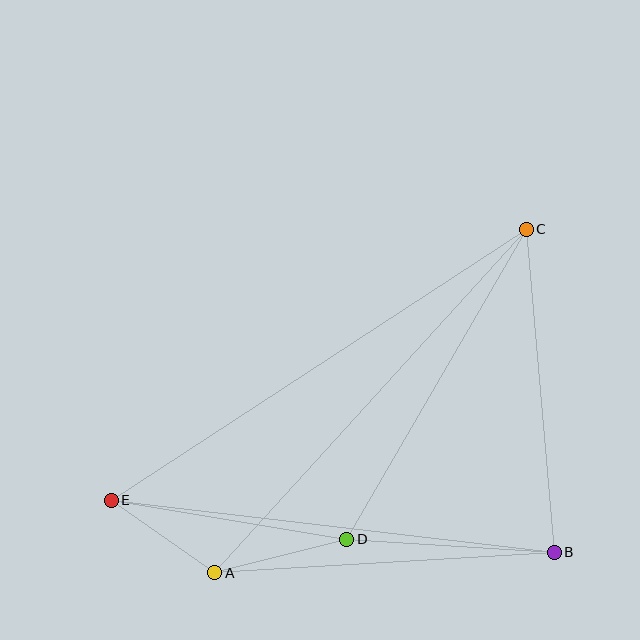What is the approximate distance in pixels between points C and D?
The distance between C and D is approximately 359 pixels.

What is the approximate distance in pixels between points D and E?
The distance between D and E is approximately 239 pixels.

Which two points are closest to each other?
Points A and E are closest to each other.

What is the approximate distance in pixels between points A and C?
The distance between A and C is approximately 464 pixels.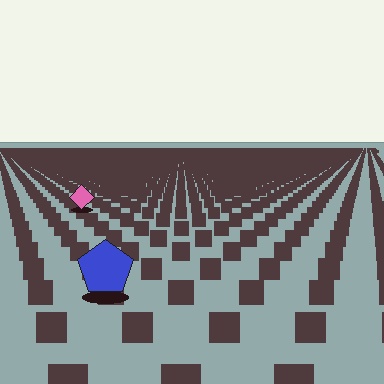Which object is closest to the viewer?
The blue pentagon is closest. The texture marks near it are larger and more spread out.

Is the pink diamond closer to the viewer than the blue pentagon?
No. The blue pentagon is closer — you can tell from the texture gradient: the ground texture is coarser near it.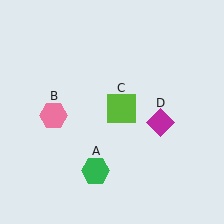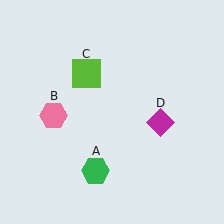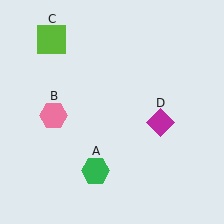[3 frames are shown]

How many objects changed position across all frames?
1 object changed position: lime square (object C).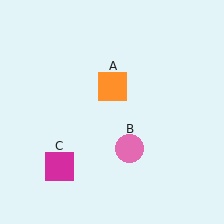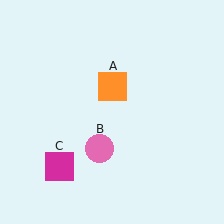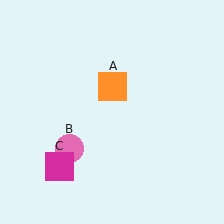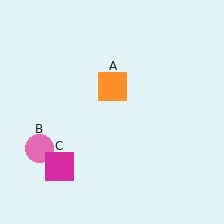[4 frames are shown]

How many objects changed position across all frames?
1 object changed position: pink circle (object B).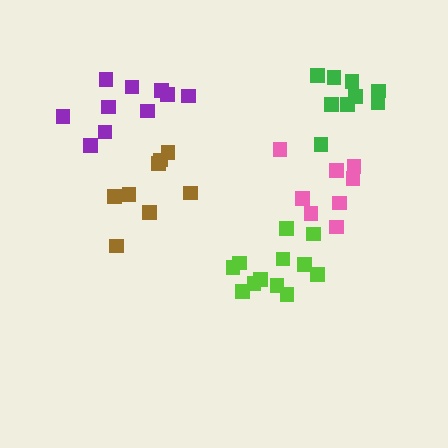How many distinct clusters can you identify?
There are 5 distinct clusters.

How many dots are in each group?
Group 1: 8 dots, Group 2: 12 dots, Group 3: 9 dots, Group 4: 8 dots, Group 5: 10 dots (47 total).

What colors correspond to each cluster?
The clusters are colored: brown, lime, green, pink, purple.